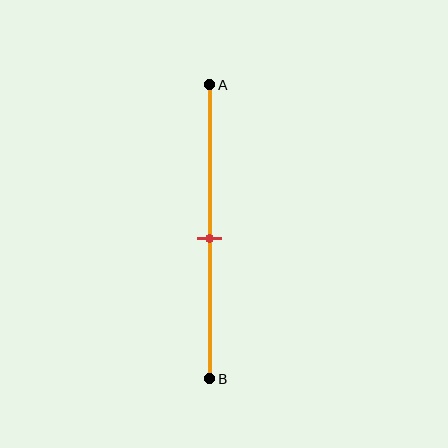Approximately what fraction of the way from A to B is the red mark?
The red mark is approximately 50% of the way from A to B.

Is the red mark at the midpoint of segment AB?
Yes, the mark is approximately at the midpoint.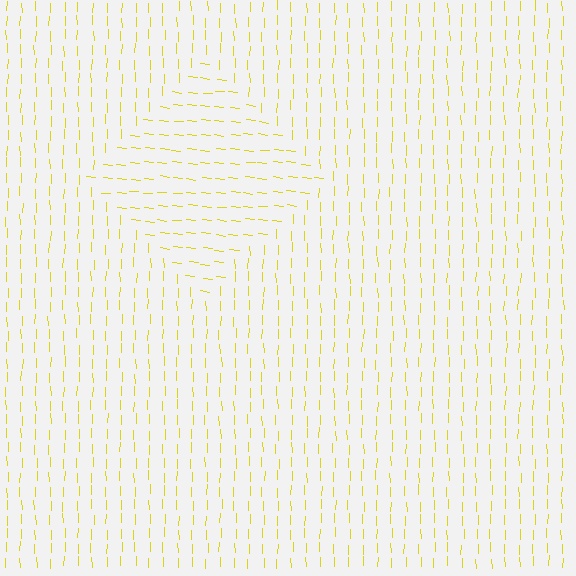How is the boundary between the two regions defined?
The boundary is defined purely by a change in line orientation (approximately 83 degrees difference). All lines are the same color and thickness.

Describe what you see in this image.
The image is filled with small yellow line segments. A diamond region in the image has lines oriented differently from the surrounding lines, creating a visible texture boundary.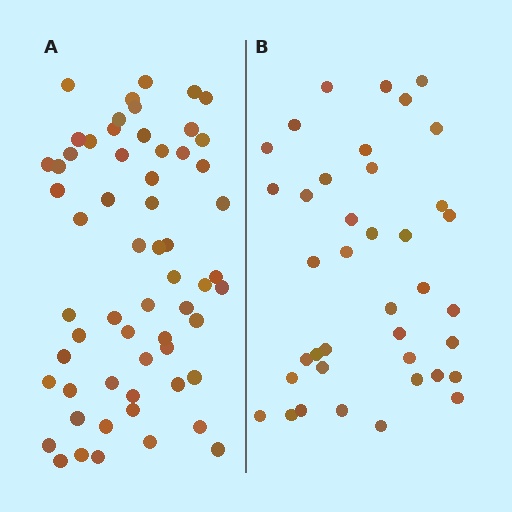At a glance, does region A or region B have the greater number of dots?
Region A (the left region) has more dots.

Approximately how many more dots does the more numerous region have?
Region A has approximately 20 more dots than region B.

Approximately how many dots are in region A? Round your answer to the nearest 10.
About 60 dots.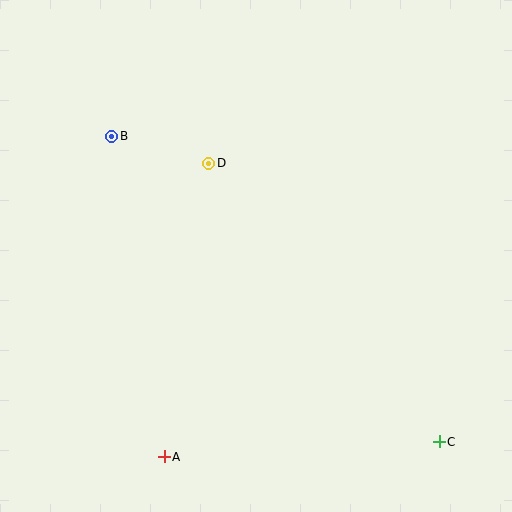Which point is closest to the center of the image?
Point D at (209, 163) is closest to the center.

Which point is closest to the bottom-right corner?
Point C is closest to the bottom-right corner.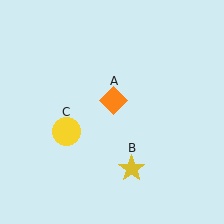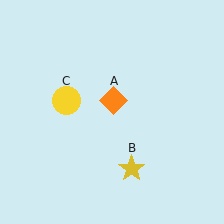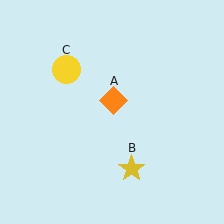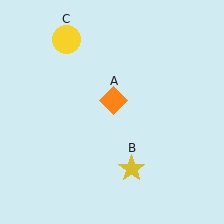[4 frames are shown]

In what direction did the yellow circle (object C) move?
The yellow circle (object C) moved up.